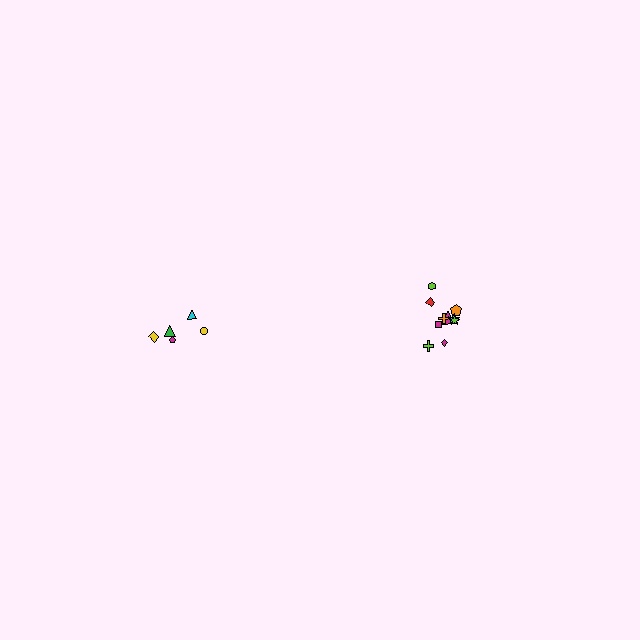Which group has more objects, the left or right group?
The right group.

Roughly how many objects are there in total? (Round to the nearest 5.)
Roughly 15 objects in total.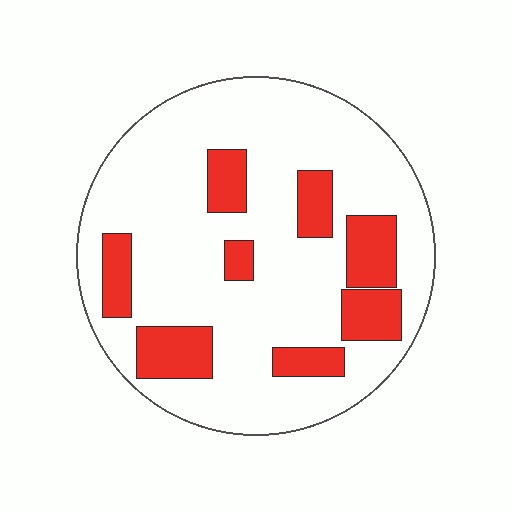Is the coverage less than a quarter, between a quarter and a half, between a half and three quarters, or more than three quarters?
Less than a quarter.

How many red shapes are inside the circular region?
8.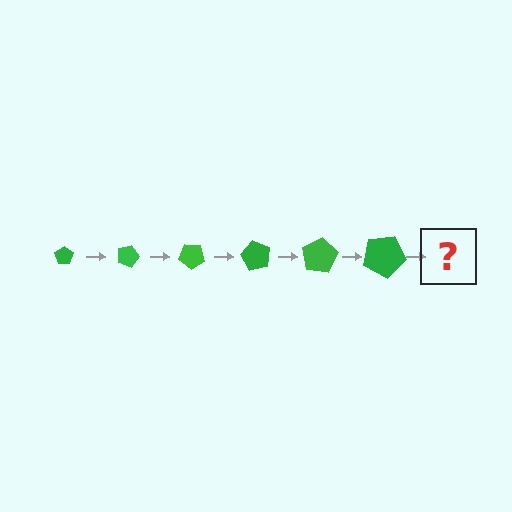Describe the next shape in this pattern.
It should be a pentagon, larger than the previous one and rotated 120 degrees from the start.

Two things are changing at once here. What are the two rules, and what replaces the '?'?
The two rules are that the pentagon grows larger each step and it rotates 20 degrees each step. The '?' should be a pentagon, larger than the previous one and rotated 120 degrees from the start.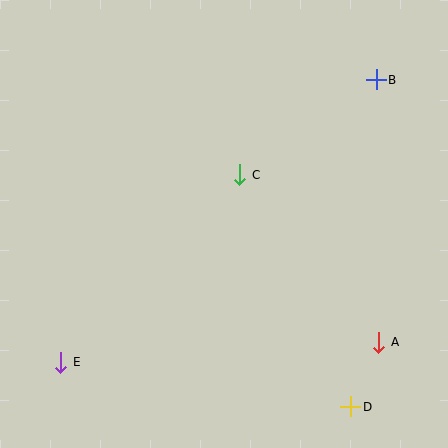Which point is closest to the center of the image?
Point C at (240, 175) is closest to the center.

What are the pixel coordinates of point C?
Point C is at (240, 175).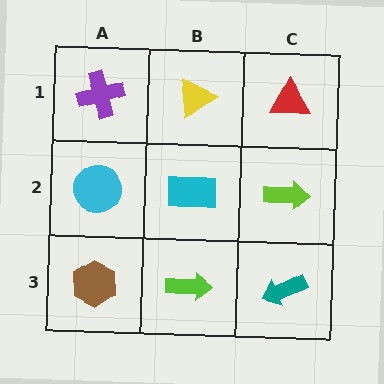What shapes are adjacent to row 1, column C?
A lime arrow (row 2, column C), a yellow triangle (row 1, column B).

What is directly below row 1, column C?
A lime arrow.